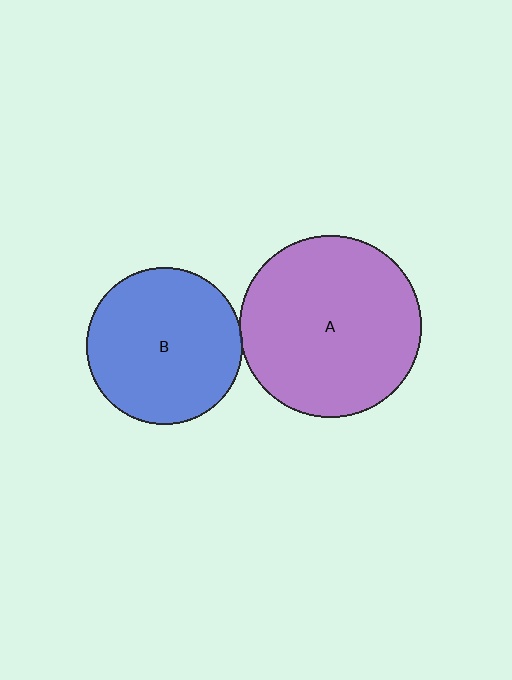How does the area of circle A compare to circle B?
Approximately 1.4 times.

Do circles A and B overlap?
Yes.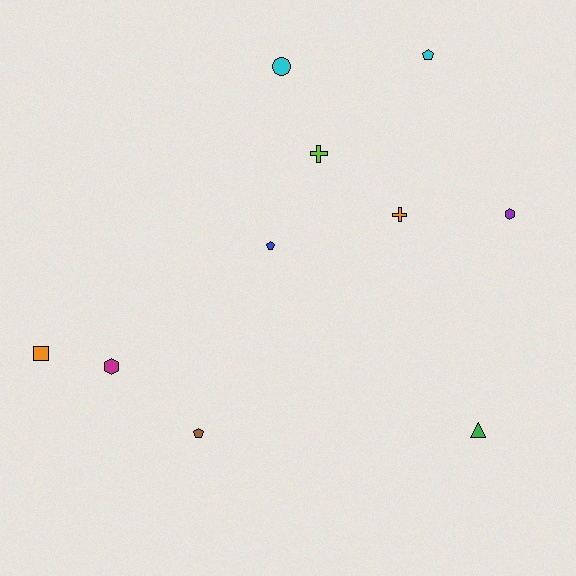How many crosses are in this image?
There are 2 crosses.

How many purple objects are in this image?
There is 1 purple object.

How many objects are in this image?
There are 10 objects.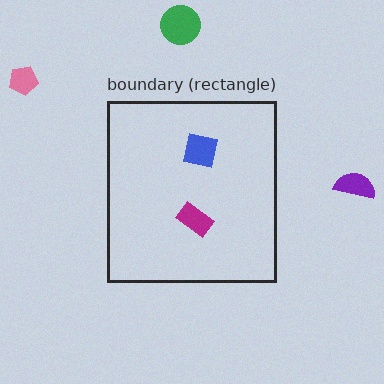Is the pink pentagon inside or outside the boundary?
Outside.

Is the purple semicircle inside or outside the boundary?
Outside.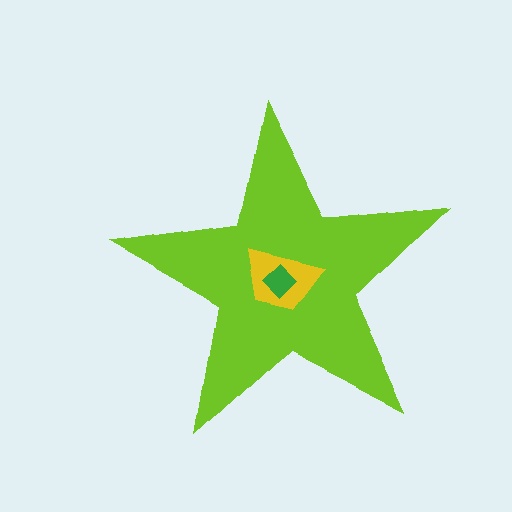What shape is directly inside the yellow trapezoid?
The green diamond.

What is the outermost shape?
The lime star.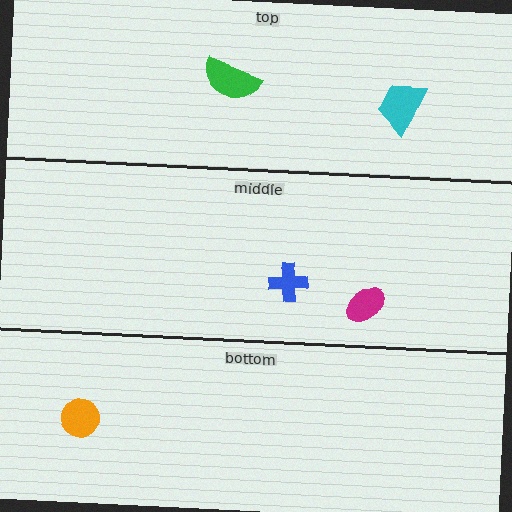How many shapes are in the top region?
2.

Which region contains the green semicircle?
The top region.